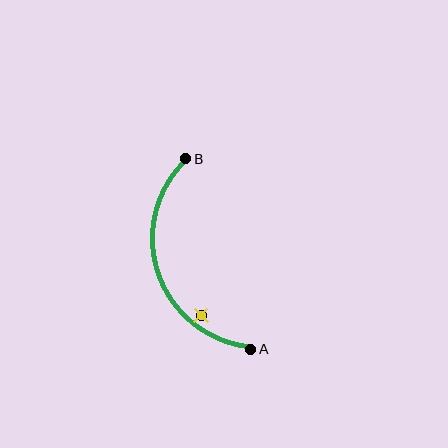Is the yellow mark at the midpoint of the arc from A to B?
No — the yellow mark does not lie on the arc at all. It sits slightly inside the curve.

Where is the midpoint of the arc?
The arc midpoint is the point on the curve farthest from the straight line joining A and B. It sits to the left of that line.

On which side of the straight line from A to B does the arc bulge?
The arc bulges to the left of the straight line connecting A and B.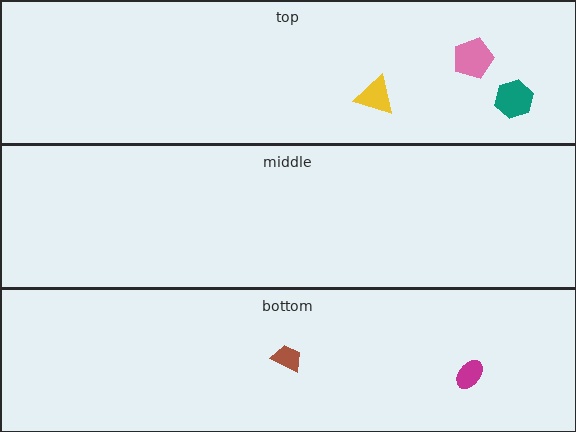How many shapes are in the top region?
3.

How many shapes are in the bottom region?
2.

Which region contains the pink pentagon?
The top region.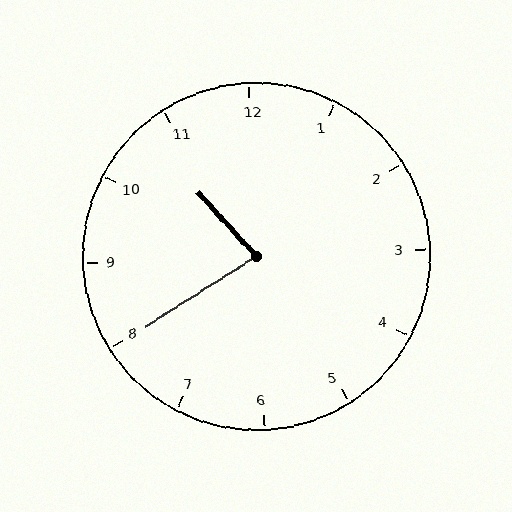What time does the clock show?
10:40.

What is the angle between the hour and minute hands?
Approximately 80 degrees.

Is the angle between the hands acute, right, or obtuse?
It is acute.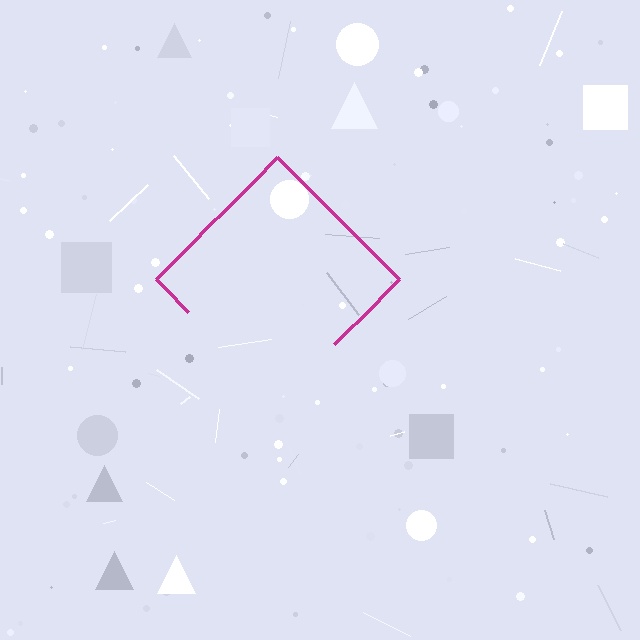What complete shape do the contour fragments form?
The contour fragments form a diamond.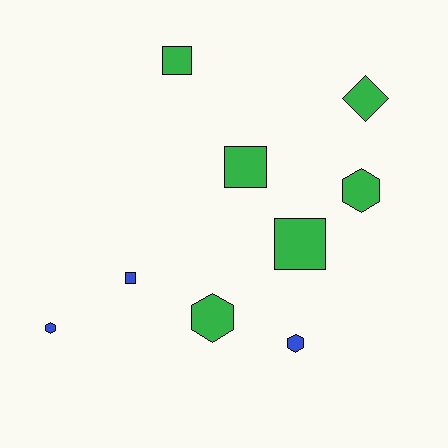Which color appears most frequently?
Green, with 6 objects.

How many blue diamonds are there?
There are no blue diamonds.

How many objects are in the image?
There are 9 objects.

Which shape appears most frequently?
Hexagon, with 4 objects.